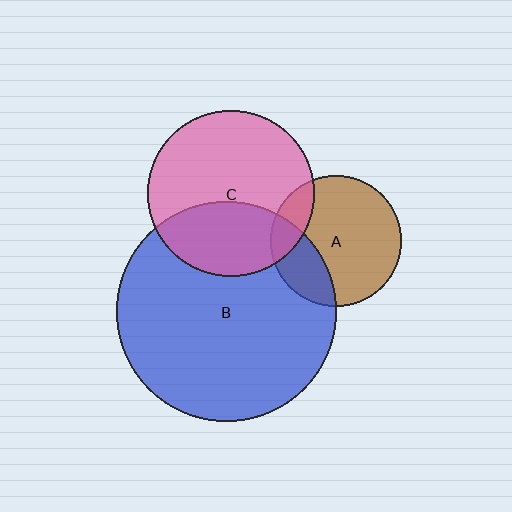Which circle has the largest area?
Circle B (blue).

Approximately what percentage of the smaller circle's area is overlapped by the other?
Approximately 25%.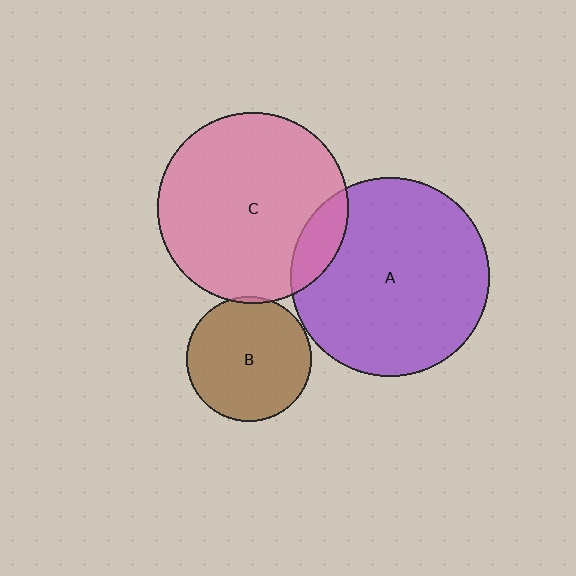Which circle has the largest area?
Circle A (purple).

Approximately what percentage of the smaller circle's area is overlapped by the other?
Approximately 10%.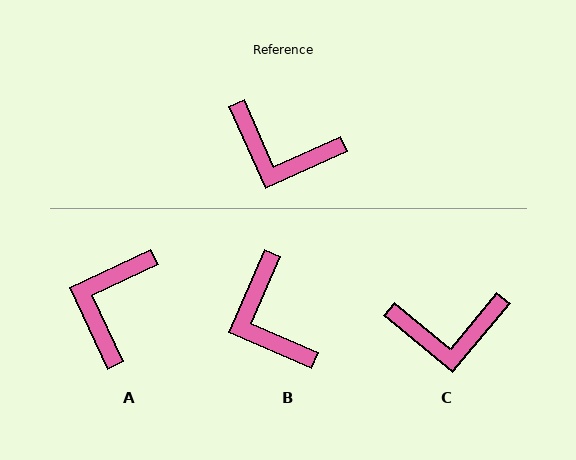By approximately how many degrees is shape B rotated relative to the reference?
Approximately 48 degrees clockwise.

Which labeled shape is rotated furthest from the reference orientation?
A, about 89 degrees away.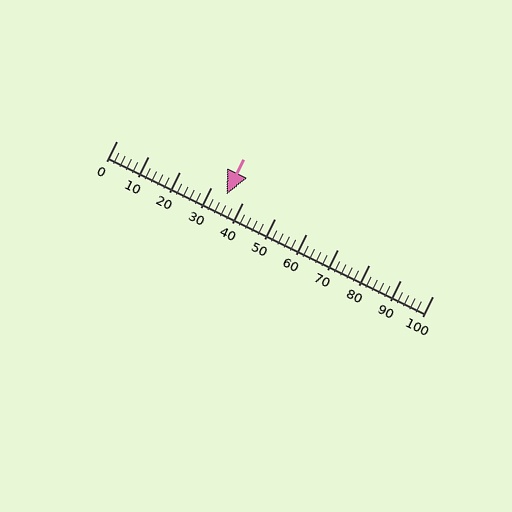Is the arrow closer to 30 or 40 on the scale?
The arrow is closer to 30.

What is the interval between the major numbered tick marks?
The major tick marks are spaced 10 units apart.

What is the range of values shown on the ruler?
The ruler shows values from 0 to 100.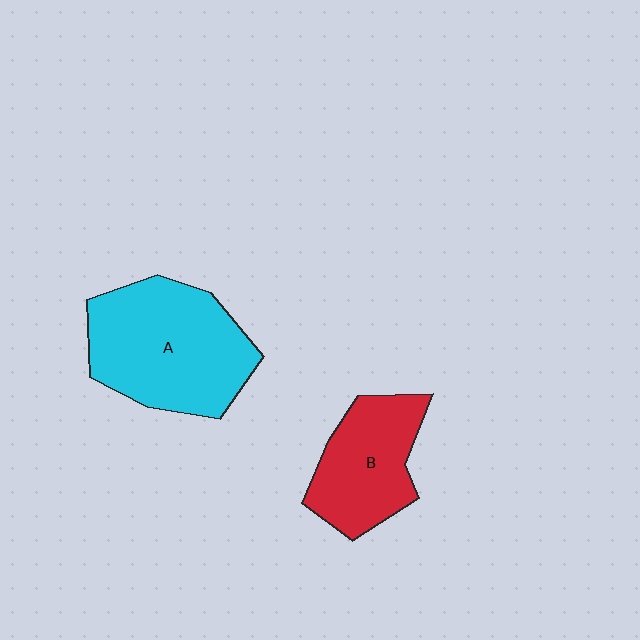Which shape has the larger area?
Shape A (cyan).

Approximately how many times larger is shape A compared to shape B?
Approximately 1.5 times.